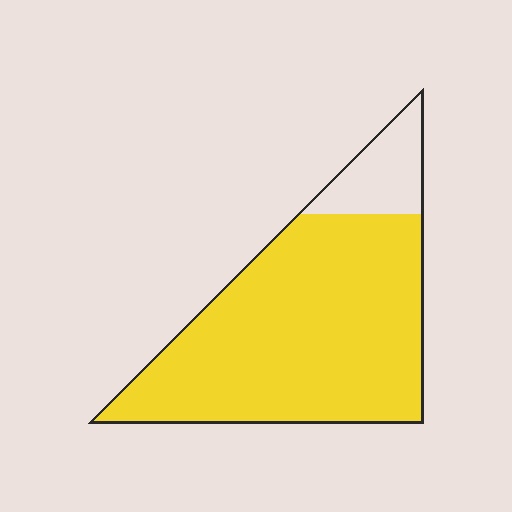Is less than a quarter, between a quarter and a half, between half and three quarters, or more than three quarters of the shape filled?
More than three quarters.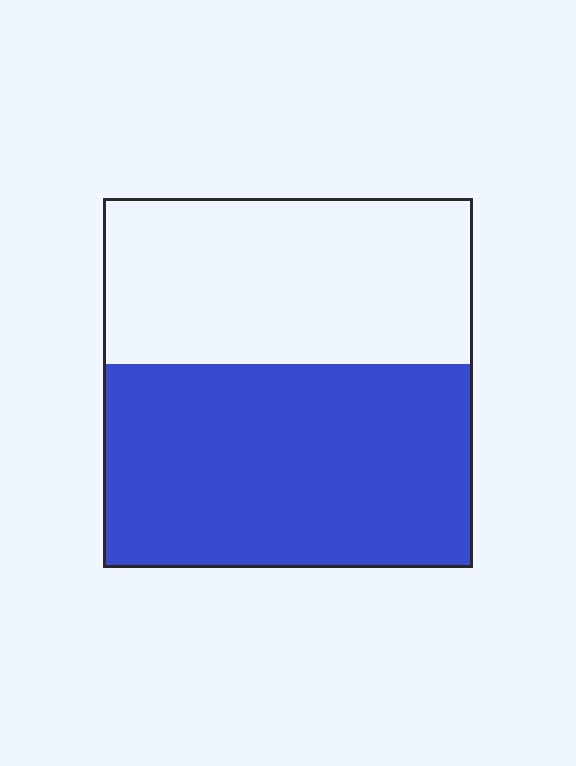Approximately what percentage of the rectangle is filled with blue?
Approximately 55%.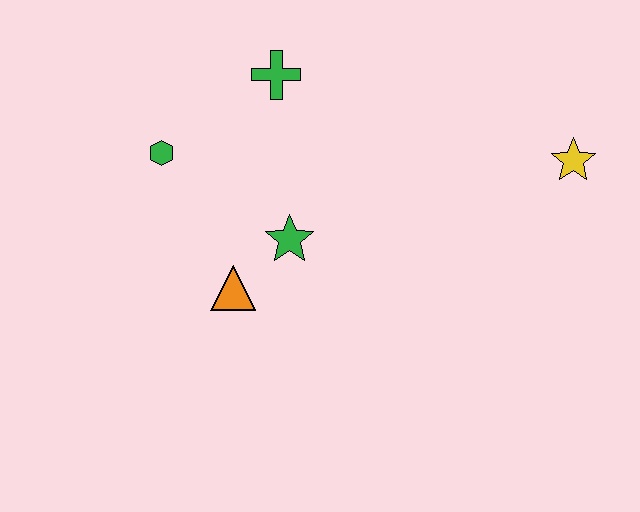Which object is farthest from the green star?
The yellow star is farthest from the green star.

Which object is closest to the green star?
The orange triangle is closest to the green star.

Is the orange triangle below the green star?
Yes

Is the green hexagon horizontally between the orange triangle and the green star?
No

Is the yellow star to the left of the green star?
No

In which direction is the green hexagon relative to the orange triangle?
The green hexagon is above the orange triangle.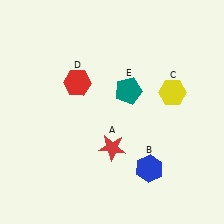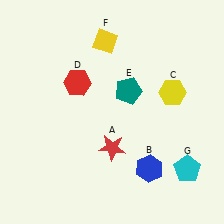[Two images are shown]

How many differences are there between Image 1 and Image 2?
There are 2 differences between the two images.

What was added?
A yellow diamond (F), a cyan pentagon (G) were added in Image 2.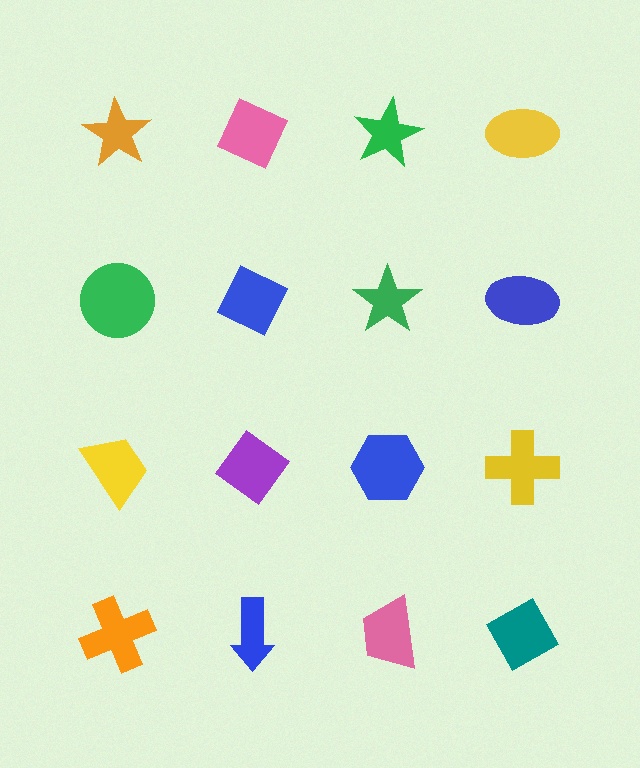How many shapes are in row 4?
4 shapes.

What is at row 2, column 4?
A blue ellipse.